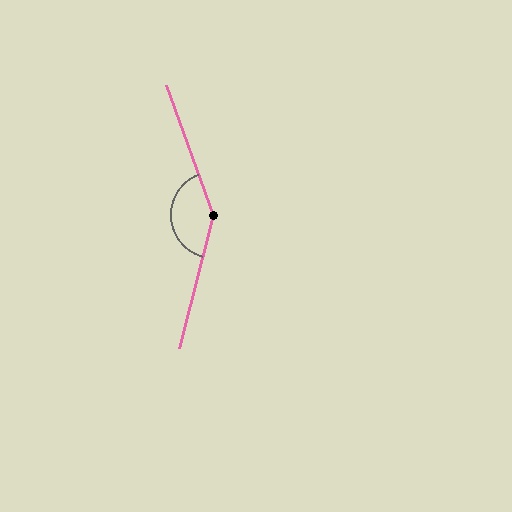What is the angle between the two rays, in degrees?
Approximately 146 degrees.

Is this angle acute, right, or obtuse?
It is obtuse.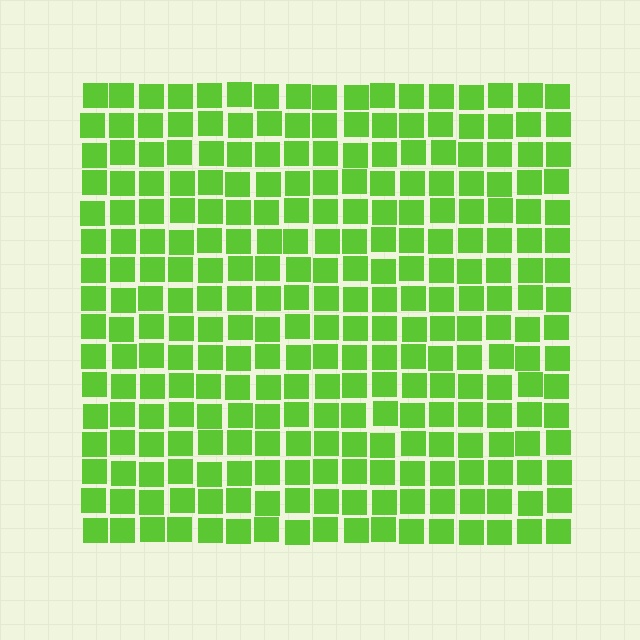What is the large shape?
The large shape is a square.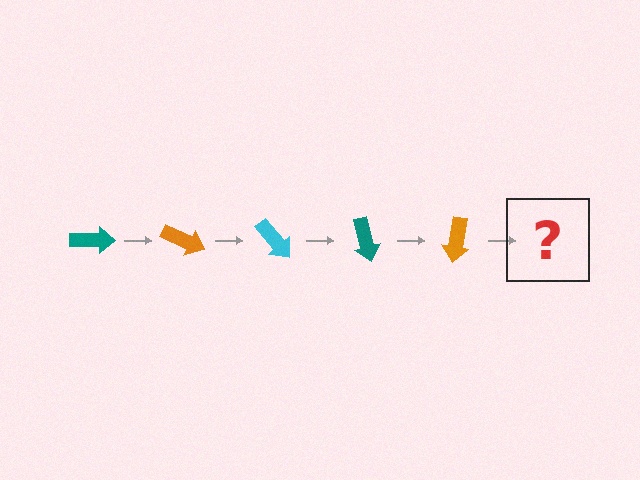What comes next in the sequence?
The next element should be a cyan arrow, rotated 125 degrees from the start.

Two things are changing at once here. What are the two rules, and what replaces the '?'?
The two rules are that it rotates 25 degrees each step and the color cycles through teal, orange, and cyan. The '?' should be a cyan arrow, rotated 125 degrees from the start.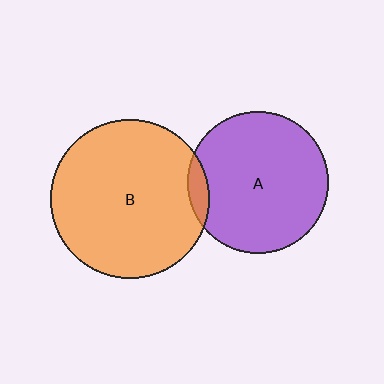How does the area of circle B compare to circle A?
Approximately 1.3 times.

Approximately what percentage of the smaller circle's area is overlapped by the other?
Approximately 5%.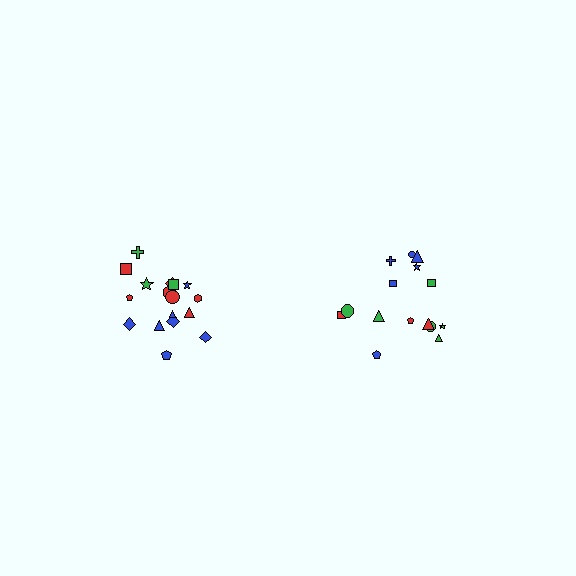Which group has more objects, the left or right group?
The left group.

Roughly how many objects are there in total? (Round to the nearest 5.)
Roughly 35 objects in total.